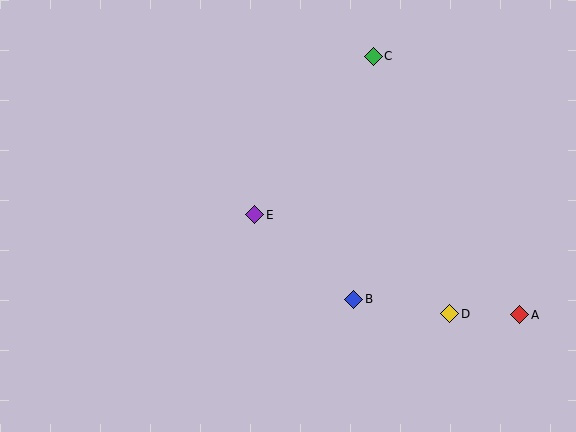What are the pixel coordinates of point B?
Point B is at (354, 300).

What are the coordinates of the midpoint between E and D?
The midpoint between E and D is at (352, 264).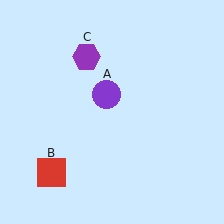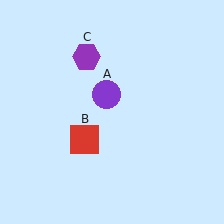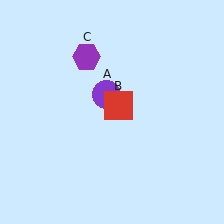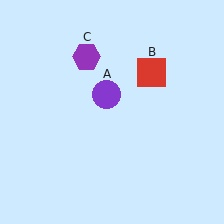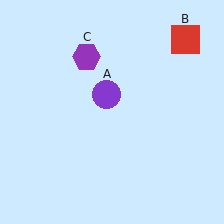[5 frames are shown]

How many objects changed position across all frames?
1 object changed position: red square (object B).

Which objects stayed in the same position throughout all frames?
Purple circle (object A) and purple hexagon (object C) remained stationary.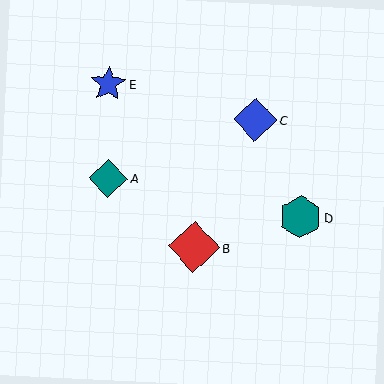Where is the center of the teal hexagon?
The center of the teal hexagon is at (300, 217).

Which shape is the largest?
The red diamond (labeled B) is the largest.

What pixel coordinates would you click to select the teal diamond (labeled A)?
Click at (108, 178) to select the teal diamond A.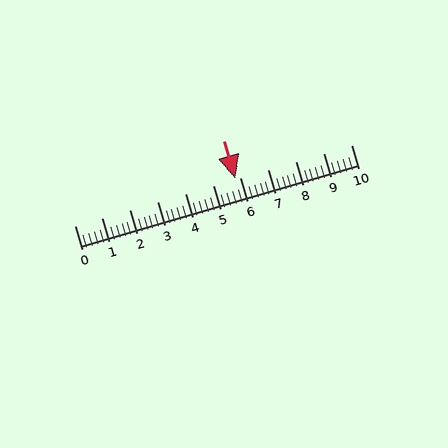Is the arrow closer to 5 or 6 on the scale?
The arrow is closer to 6.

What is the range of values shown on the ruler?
The ruler shows values from 0 to 10.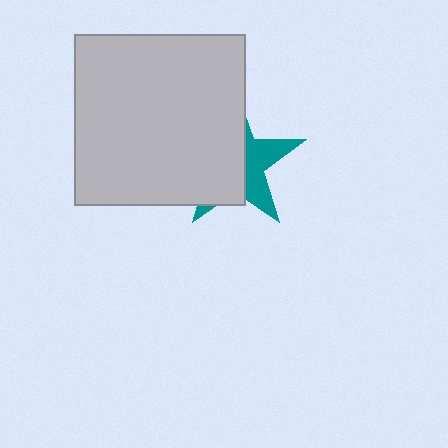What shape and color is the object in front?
The object in front is a light gray square.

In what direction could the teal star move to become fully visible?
The teal star could move right. That would shift it out from behind the light gray square entirely.